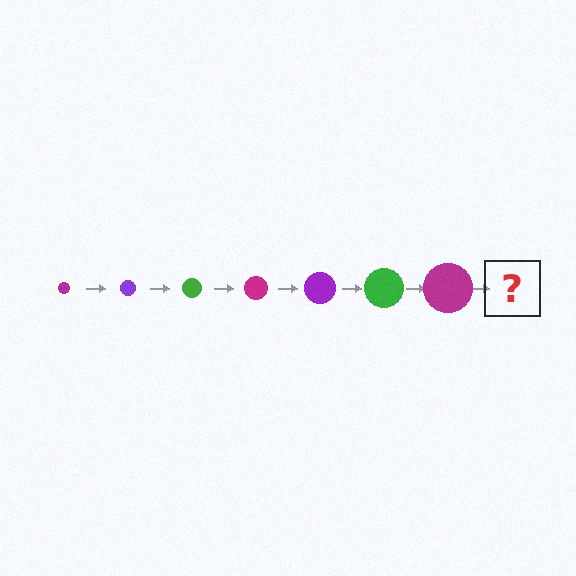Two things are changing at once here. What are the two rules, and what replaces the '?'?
The two rules are that the circle grows larger each step and the color cycles through magenta, purple, and green. The '?' should be a purple circle, larger than the previous one.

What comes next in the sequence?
The next element should be a purple circle, larger than the previous one.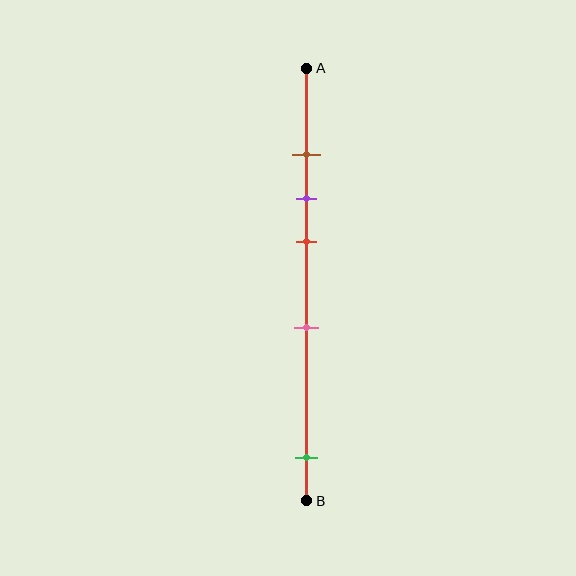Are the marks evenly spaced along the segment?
No, the marks are not evenly spaced.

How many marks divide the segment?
There are 5 marks dividing the segment.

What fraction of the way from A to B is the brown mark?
The brown mark is approximately 20% (0.2) of the way from A to B.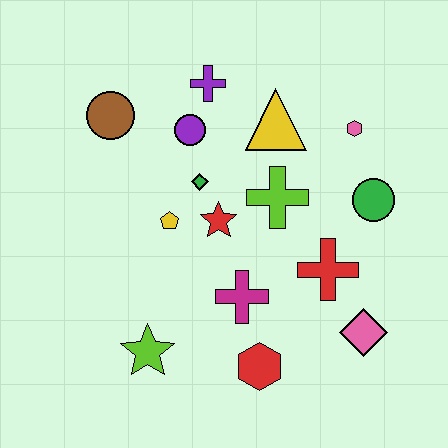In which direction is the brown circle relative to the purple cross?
The brown circle is to the left of the purple cross.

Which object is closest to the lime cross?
The red star is closest to the lime cross.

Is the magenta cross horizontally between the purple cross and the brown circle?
No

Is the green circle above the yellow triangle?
No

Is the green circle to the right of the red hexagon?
Yes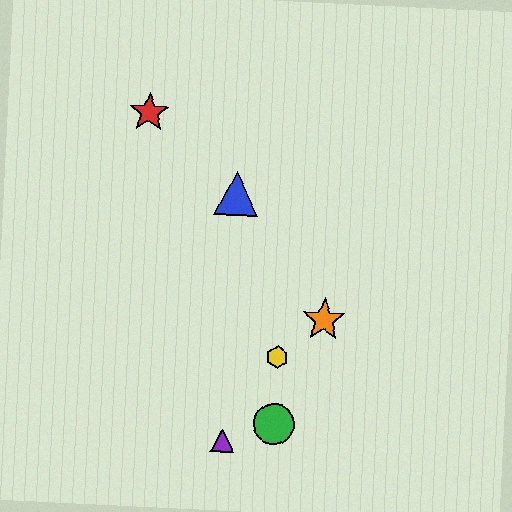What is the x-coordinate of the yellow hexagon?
The yellow hexagon is at x≈277.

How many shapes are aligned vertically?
2 shapes (the green circle, the yellow hexagon) are aligned vertically.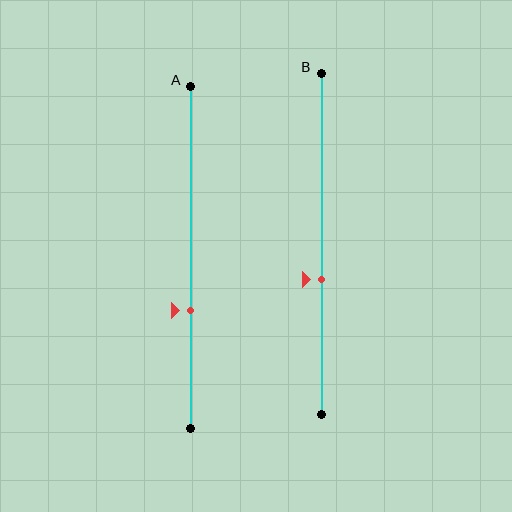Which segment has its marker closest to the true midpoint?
Segment B has its marker closest to the true midpoint.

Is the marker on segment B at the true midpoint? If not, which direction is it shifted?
No, the marker on segment B is shifted downward by about 11% of the segment length.